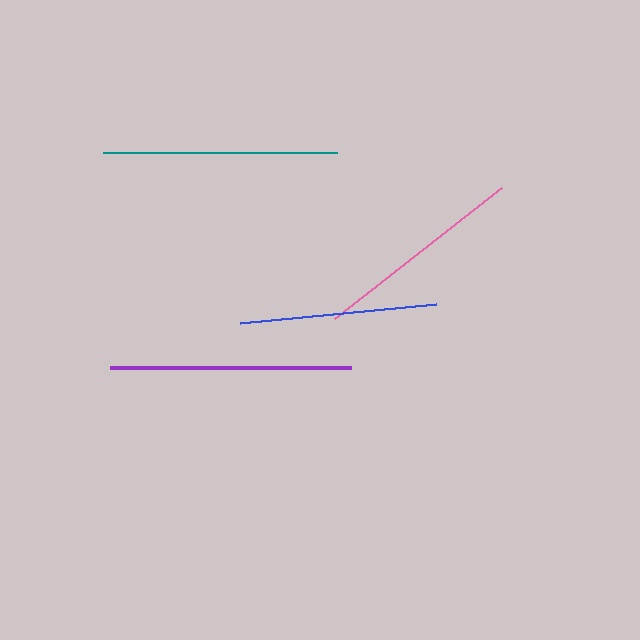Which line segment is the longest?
The purple line is the longest at approximately 241 pixels.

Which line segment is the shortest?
The blue line is the shortest at approximately 197 pixels.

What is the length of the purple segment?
The purple segment is approximately 241 pixels long.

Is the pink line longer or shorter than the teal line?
The teal line is longer than the pink line.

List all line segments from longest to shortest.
From longest to shortest: purple, teal, pink, blue.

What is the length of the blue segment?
The blue segment is approximately 197 pixels long.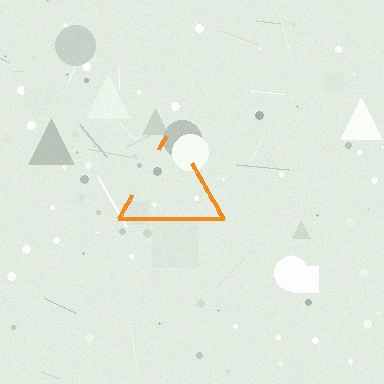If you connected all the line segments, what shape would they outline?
They would outline a triangle.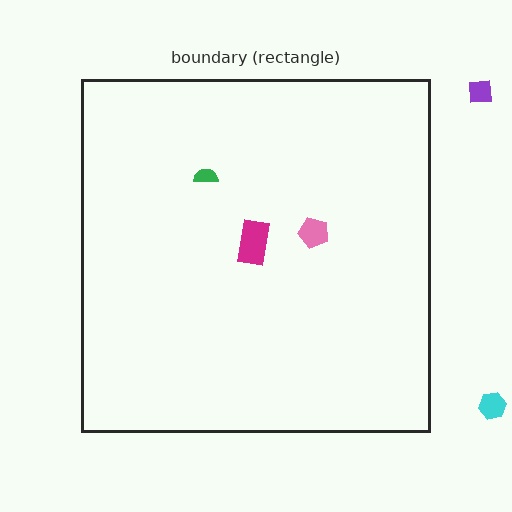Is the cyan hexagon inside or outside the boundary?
Outside.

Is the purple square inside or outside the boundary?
Outside.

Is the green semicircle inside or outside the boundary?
Inside.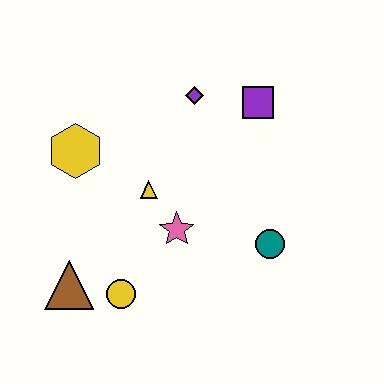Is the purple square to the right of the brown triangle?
Yes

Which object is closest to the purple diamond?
The purple square is closest to the purple diamond.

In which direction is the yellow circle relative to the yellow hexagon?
The yellow circle is below the yellow hexagon.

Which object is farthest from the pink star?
The purple square is farthest from the pink star.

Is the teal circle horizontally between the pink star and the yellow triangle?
No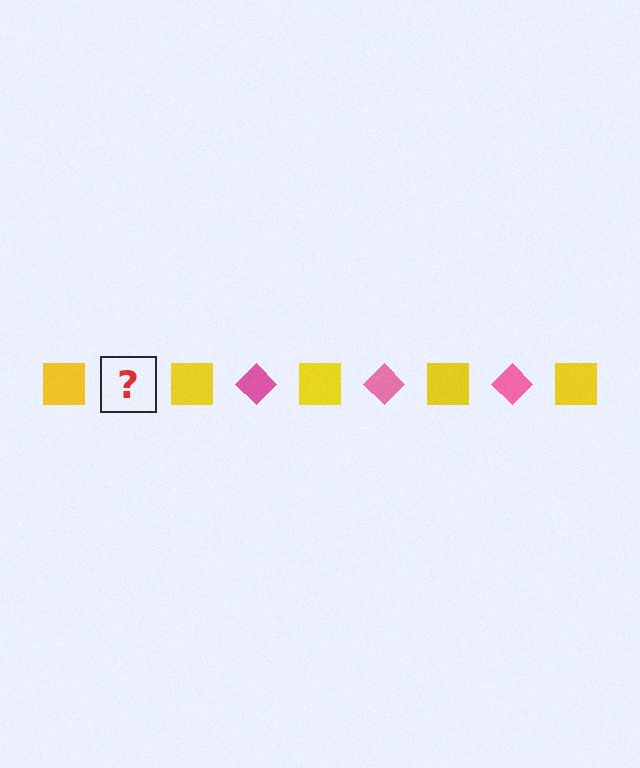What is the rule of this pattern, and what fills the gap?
The rule is that the pattern alternates between yellow square and pink diamond. The gap should be filled with a pink diamond.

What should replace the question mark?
The question mark should be replaced with a pink diamond.